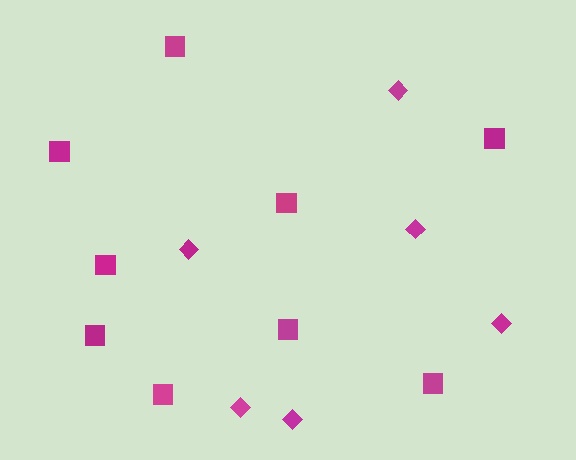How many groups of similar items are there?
There are 2 groups: one group of squares (9) and one group of diamonds (6).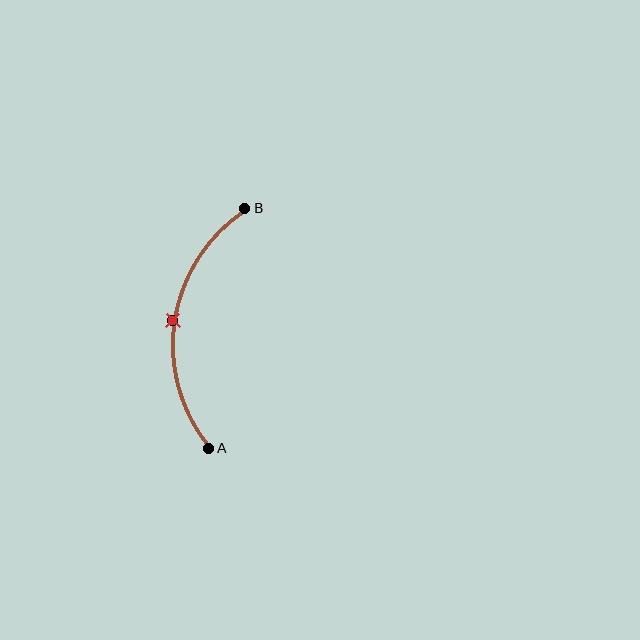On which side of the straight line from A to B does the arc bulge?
The arc bulges to the left of the straight line connecting A and B.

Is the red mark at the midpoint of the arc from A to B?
Yes. The red mark lies on the arc at equal arc-length from both A and B — it is the arc midpoint.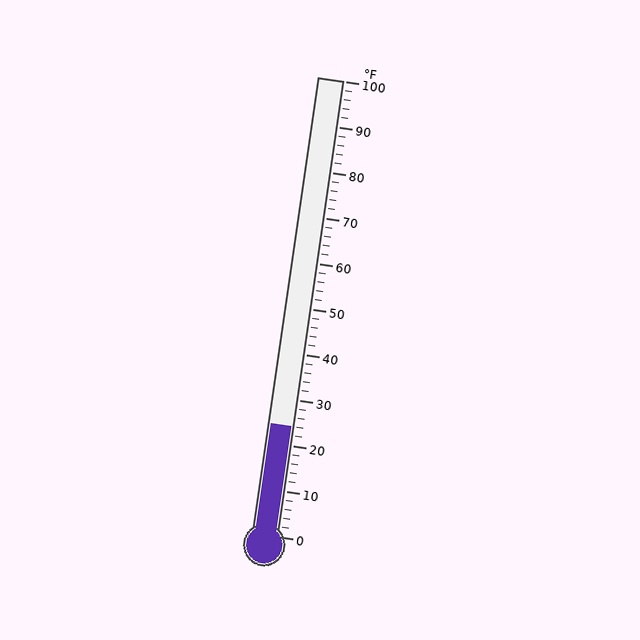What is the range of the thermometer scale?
The thermometer scale ranges from 0°F to 100°F.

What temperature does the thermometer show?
The thermometer shows approximately 24°F.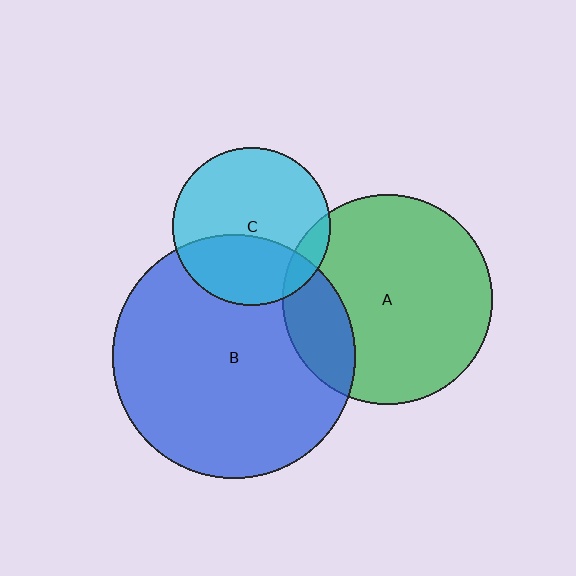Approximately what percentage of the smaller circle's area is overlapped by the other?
Approximately 10%.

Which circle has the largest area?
Circle B (blue).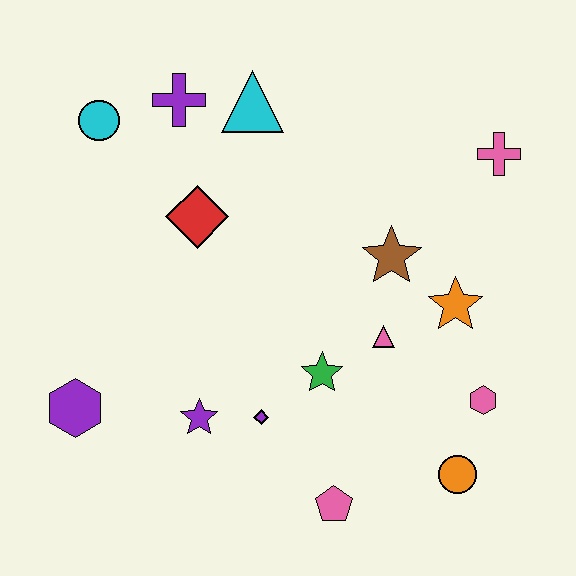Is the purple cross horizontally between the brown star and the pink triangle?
No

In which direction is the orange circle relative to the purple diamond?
The orange circle is to the right of the purple diamond.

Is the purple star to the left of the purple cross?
No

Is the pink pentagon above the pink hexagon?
No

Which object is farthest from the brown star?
The purple hexagon is farthest from the brown star.